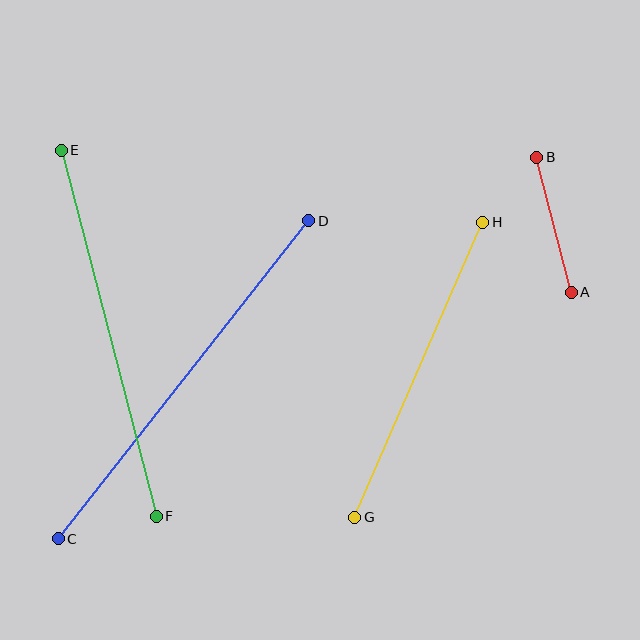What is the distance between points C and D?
The distance is approximately 405 pixels.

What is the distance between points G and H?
The distance is approximately 322 pixels.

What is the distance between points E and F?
The distance is approximately 378 pixels.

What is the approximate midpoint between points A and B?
The midpoint is at approximately (554, 225) pixels.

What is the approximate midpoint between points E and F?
The midpoint is at approximately (109, 333) pixels.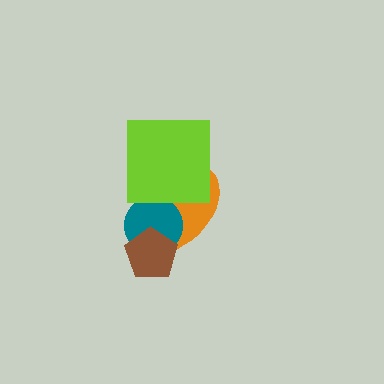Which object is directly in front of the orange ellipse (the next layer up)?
The teal circle is directly in front of the orange ellipse.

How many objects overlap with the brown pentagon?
2 objects overlap with the brown pentagon.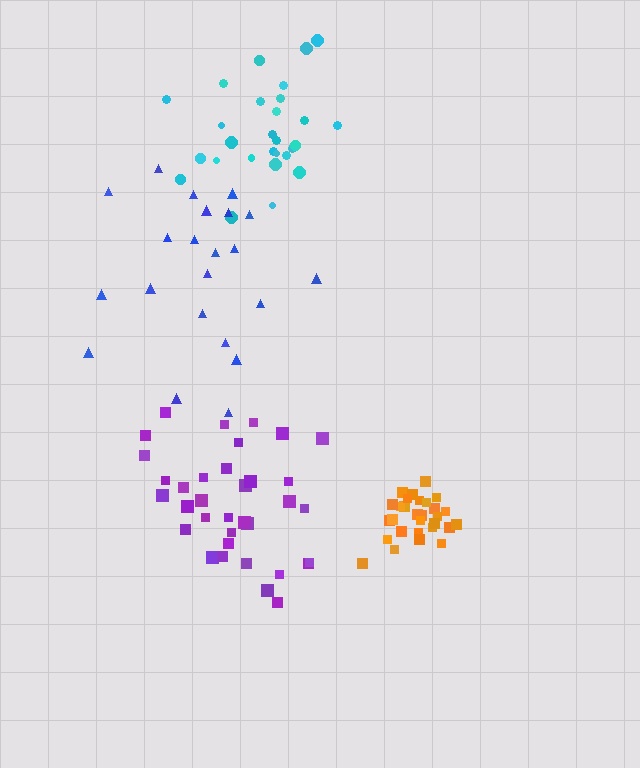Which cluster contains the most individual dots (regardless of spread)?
Purple (35).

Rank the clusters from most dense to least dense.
orange, purple, cyan, blue.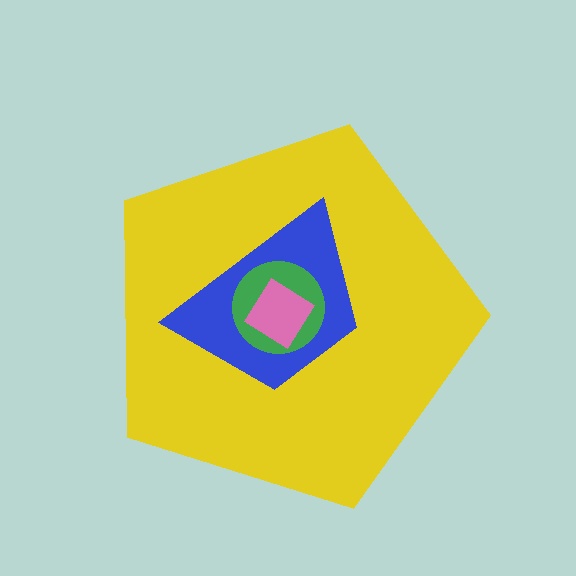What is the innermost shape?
The pink diamond.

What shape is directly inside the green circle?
The pink diamond.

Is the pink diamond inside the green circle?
Yes.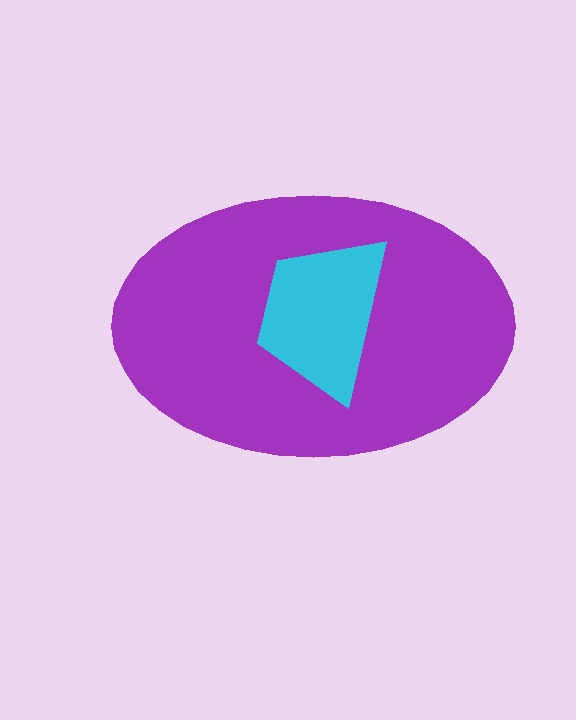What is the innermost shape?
The cyan trapezoid.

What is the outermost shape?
The purple ellipse.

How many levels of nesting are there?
2.